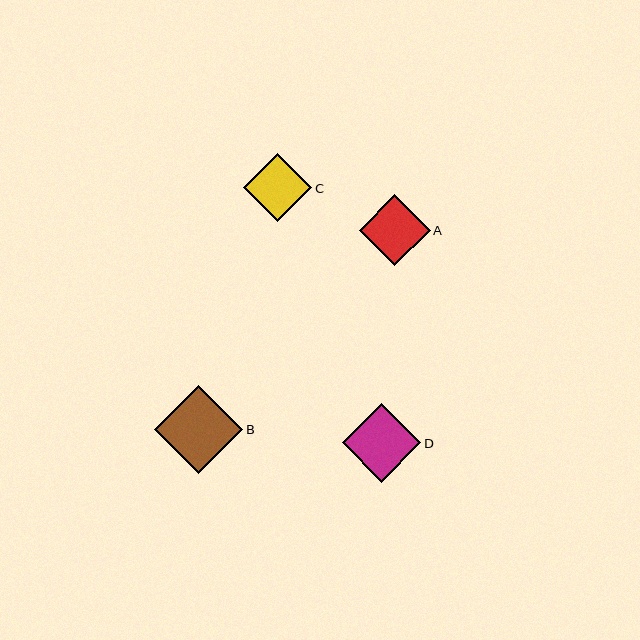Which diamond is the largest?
Diamond B is the largest with a size of approximately 88 pixels.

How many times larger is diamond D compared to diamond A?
Diamond D is approximately 1.1 times the size of diamond A.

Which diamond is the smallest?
Diamond C is the smallest with a size of approximately 68 pixels.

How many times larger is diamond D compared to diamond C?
Diamond D is approximately 1.2 times the size of diamond C.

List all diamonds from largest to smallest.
From largest to smallest: B, D, A, C.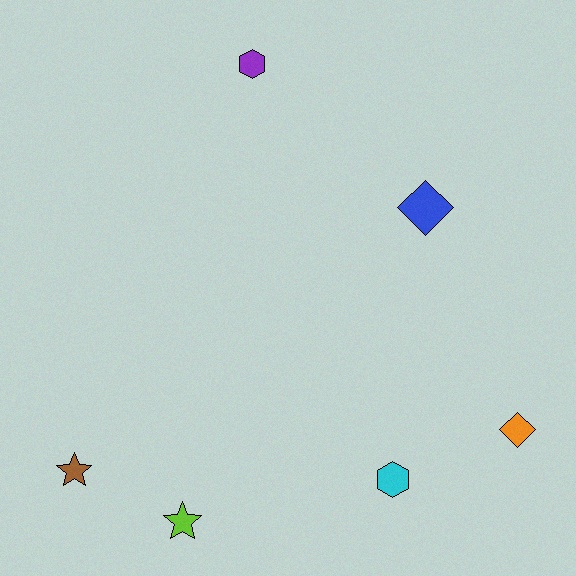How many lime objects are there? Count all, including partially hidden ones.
There is 1 lime object.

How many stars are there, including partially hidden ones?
There are 2 stars.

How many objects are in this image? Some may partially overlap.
There are 6 objects.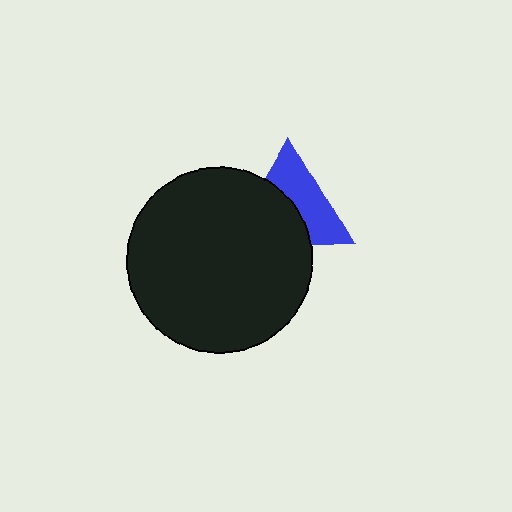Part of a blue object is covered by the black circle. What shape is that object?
It is a triangle.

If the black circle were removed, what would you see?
You would see the complete blue triangle.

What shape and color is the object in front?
The object in front is a black circle.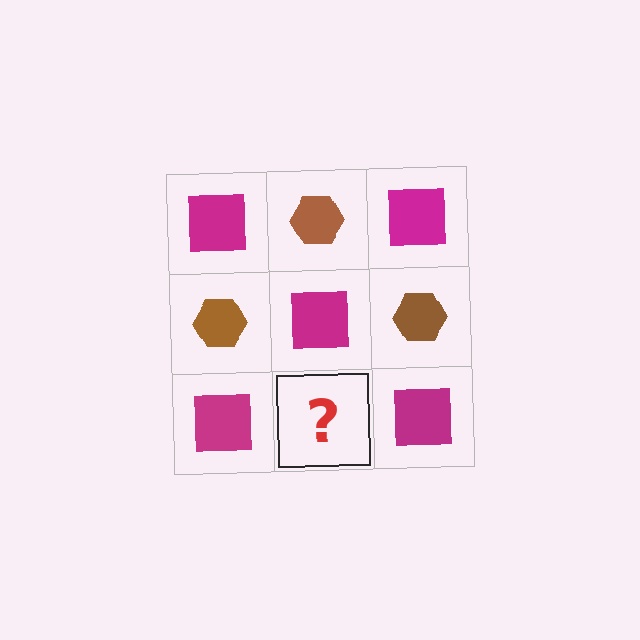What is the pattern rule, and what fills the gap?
The rule is that it alternates magenta square and brown hexagon in a checkerboard pattern. The gap should be filled with a brown hexagon.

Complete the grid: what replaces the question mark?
The question mark should be replaced with a brown hexagon.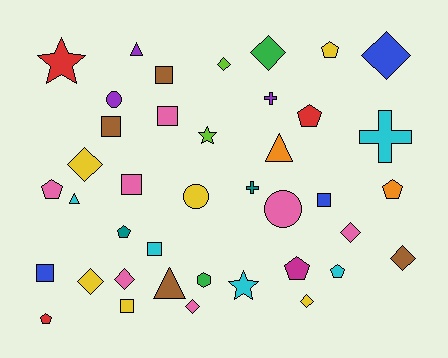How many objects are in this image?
There are 40 objects.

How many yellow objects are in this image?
There are 6 yellow objects.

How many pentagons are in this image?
There are 8 pentagons.